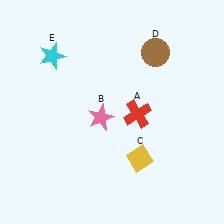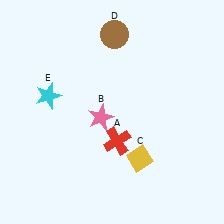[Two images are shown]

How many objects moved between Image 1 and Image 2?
3 objects moved between the two images.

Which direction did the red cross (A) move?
The red cross (A) moved down.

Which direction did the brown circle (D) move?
The brown circle (D) moved left.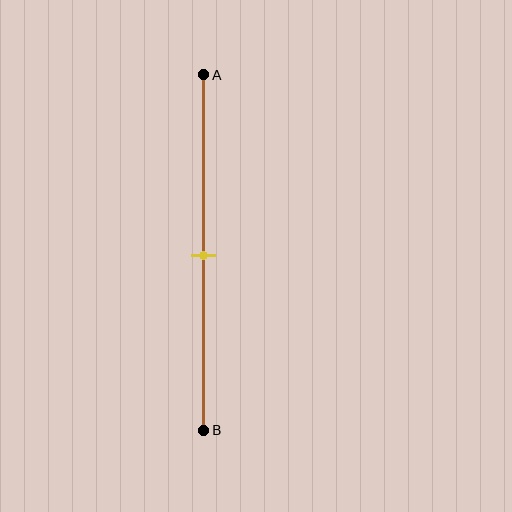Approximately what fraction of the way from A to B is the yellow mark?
The yellow mark is approximately 50% of the way from A to B.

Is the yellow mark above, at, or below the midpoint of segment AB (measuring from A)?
The yellow mark is approximately at the midpoint of segment AB.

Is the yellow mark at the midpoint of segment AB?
Yes, the mark is approximately at the midpoint.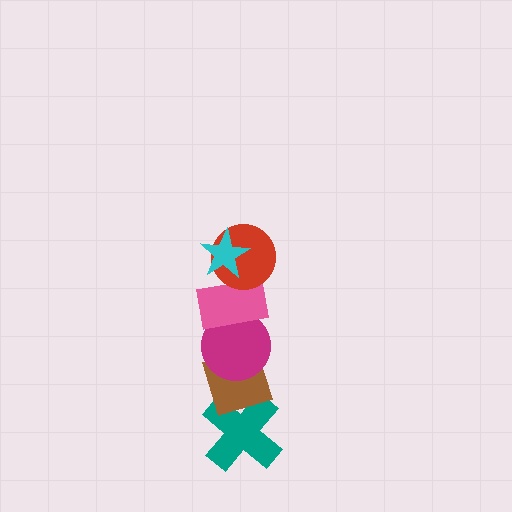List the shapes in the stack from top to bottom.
From top to bottom: the cyan star, the red circle, the pink rectangle, the magenta circle, the brown diamond, the teal cross.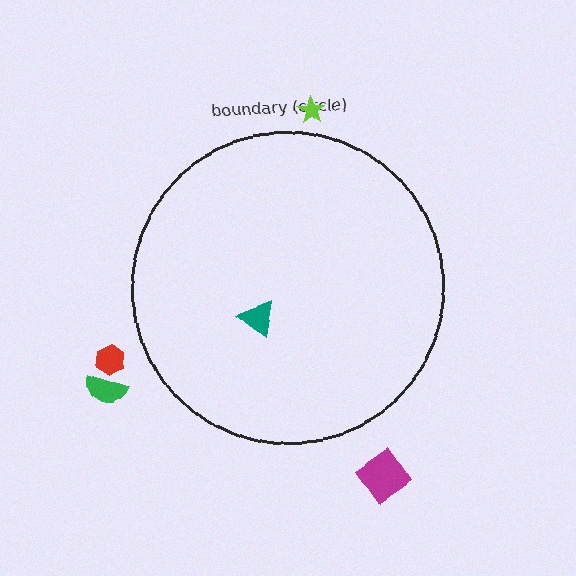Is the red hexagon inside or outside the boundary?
Outside.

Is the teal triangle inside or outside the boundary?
Inside.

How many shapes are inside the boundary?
1 inside, 4 outside.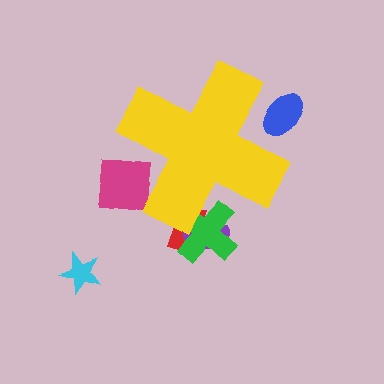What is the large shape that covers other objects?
A yellow cross.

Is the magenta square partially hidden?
Yes, the magenta square is partially hidden behind the yellow cross.